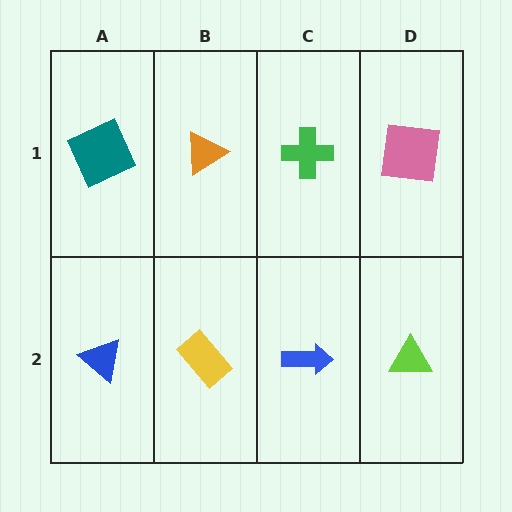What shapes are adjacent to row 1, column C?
A blue arrow (row 2, column C), an orange triangle (row 1, column B), a pink square (row 1, column D).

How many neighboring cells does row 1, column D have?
2.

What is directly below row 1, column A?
A blue triangle.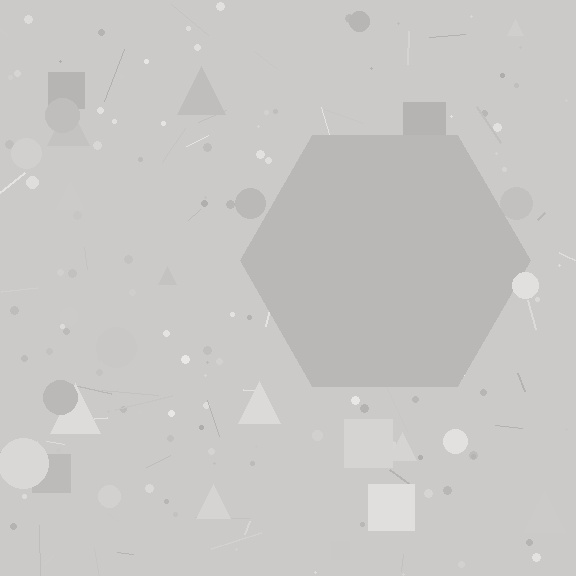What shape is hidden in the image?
A hexagon is hidden in the image.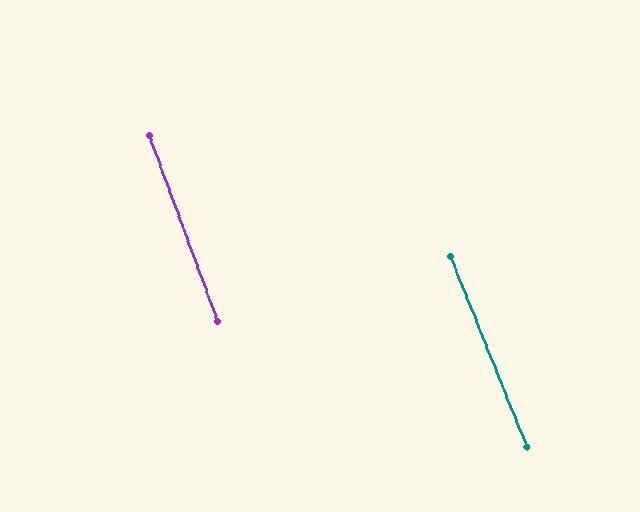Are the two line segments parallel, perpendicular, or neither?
Parallel — their directions differ by only 1.6°.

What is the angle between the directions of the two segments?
Approximately 2 degrees.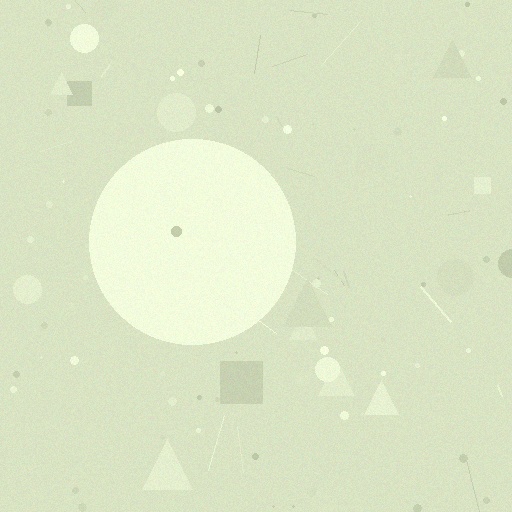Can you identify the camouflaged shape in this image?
The camouflaged shape is a circle.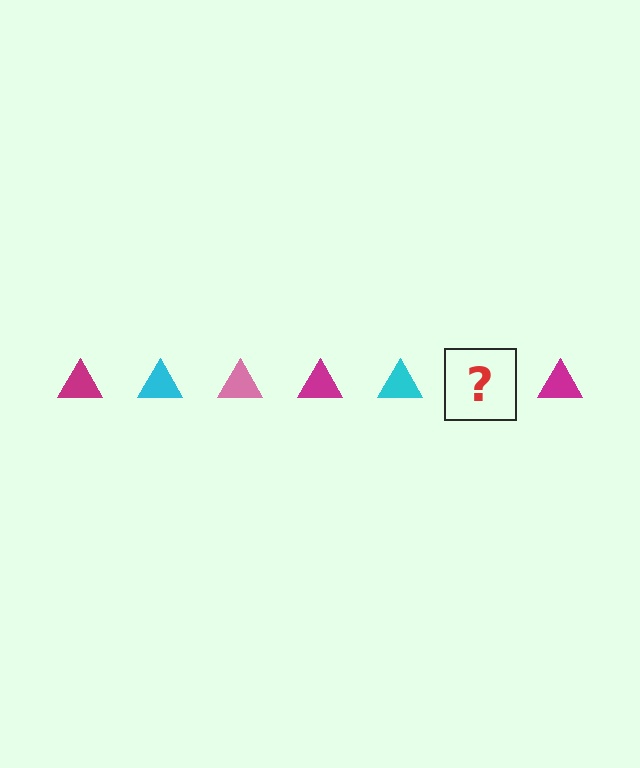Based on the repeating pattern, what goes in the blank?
The blank should be a pink triangle.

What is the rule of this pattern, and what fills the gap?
The rule is that the pattern cycles through magenta, cyan, pink triangles. The gap should be filled with a pink triangle.